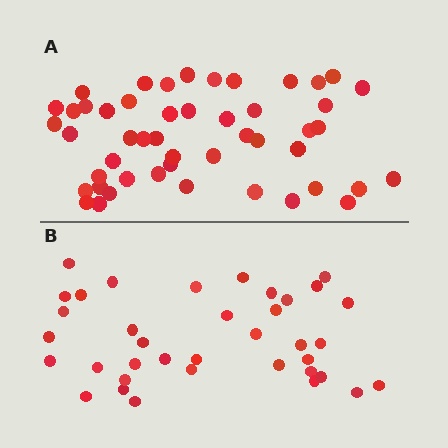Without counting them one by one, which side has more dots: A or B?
Region A (the top region) has more dots.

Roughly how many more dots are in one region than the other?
Region A has roughly 12 or so more dots than region B.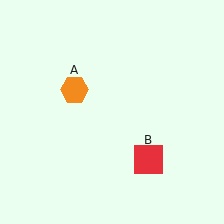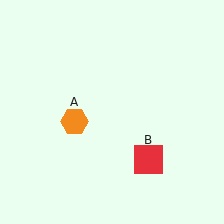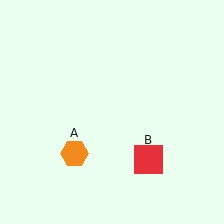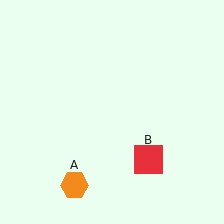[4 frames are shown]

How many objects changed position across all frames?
1 object changed position: orange hexagon (object A).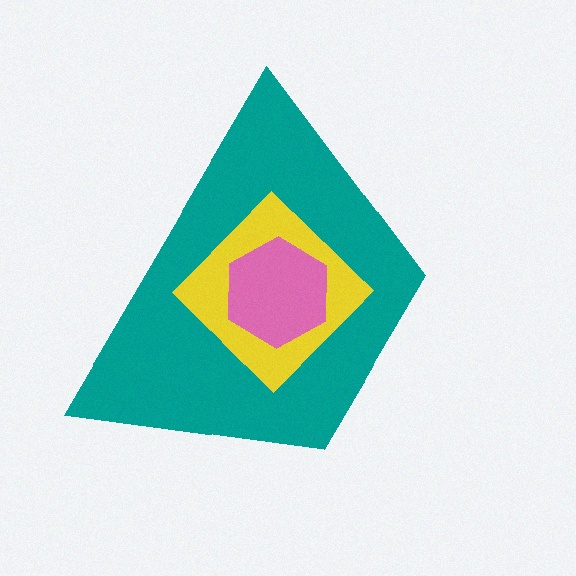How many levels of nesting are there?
3.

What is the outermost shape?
The teal trapezoid.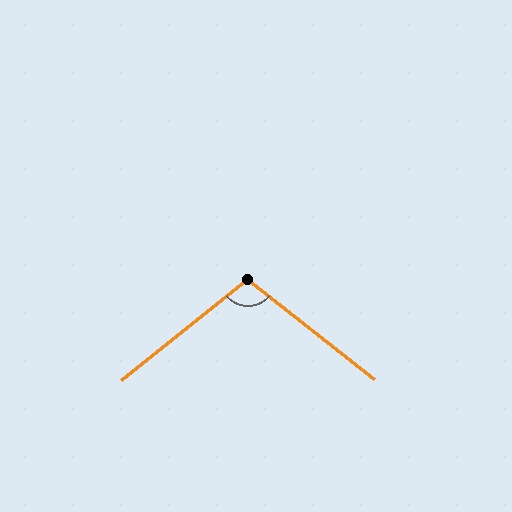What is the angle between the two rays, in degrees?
Approximately 103 degrees.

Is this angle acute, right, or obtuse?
It is obtuse.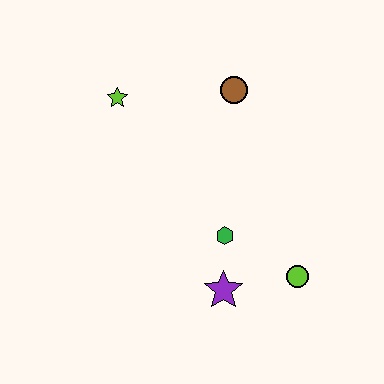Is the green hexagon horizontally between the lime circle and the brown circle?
No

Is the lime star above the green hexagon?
Yes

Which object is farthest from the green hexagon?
The lime star is farthest from the green hexagon.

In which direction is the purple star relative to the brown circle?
The purple star is below the brown circle.